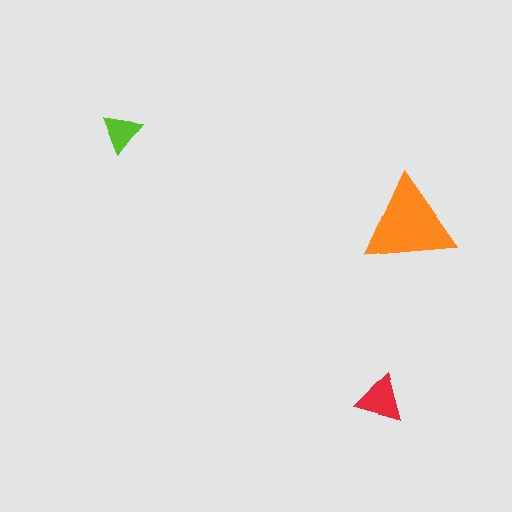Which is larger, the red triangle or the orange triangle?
The orange one.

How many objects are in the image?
There are 3 objects in the image.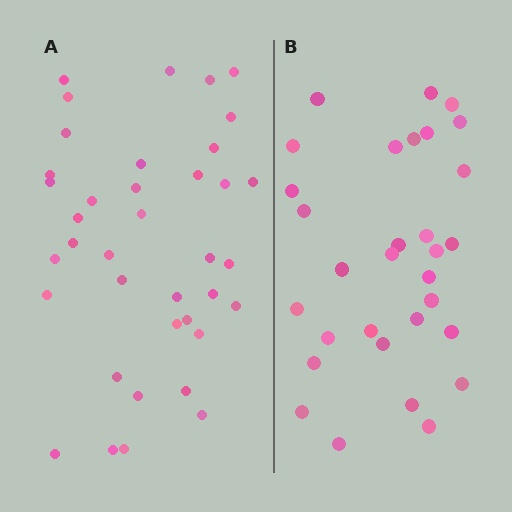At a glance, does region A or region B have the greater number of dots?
Region A (the left region) has more dots.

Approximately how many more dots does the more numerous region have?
Region A has roughly 8 or so more dots than region B.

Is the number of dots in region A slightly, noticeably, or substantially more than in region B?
Region A has only slightly more — the two regions are fairly close. The ratio is roughly 1.2 to 1.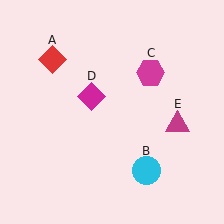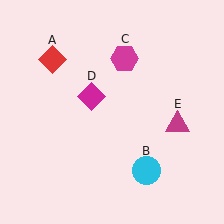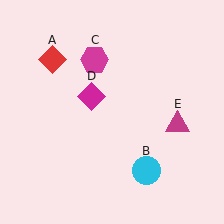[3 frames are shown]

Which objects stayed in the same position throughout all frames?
Red diamond (object A) and cyan circle (object B) and magenta diamond (object D) and magenta triangle (object E) remained stationary.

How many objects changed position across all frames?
1 object changed position: magenta hexagon (object C).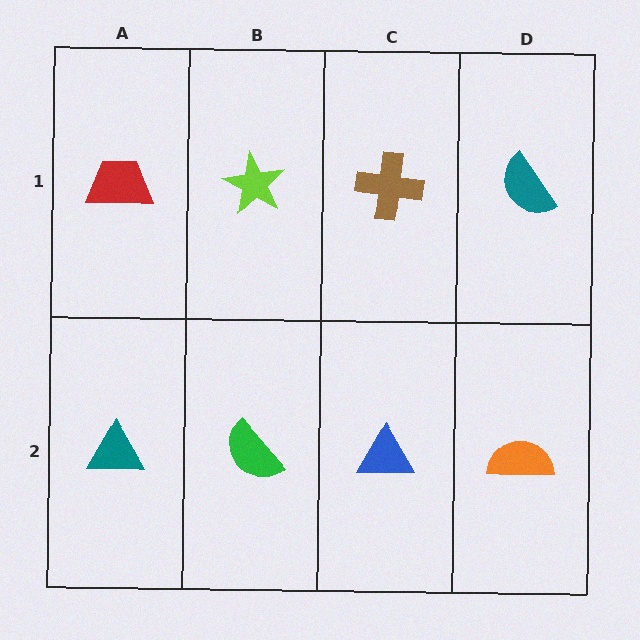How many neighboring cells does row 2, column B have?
3.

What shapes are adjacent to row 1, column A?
A teal triangle (row 2, column A), a lime star (row 1, column B).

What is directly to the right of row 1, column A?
A lime star.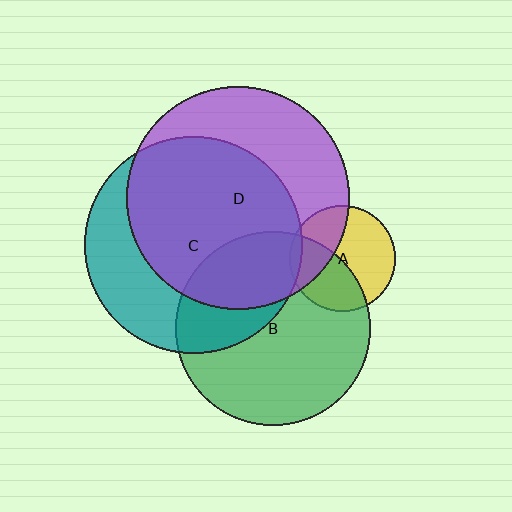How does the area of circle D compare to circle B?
Approximately 1.3 times.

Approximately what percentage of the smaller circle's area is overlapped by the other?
Approximately 35%.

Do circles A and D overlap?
Yes.